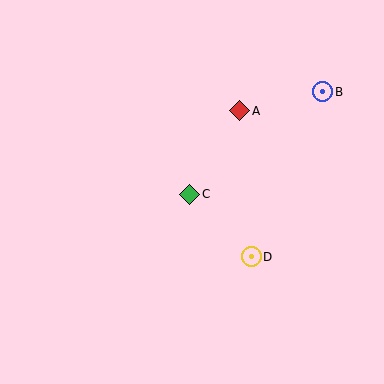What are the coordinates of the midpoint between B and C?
The midpoint between B and C is at (256, 143).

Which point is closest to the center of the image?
Point C at (190, 194) is closest to the center.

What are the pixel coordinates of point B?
Point B is at (323, 92).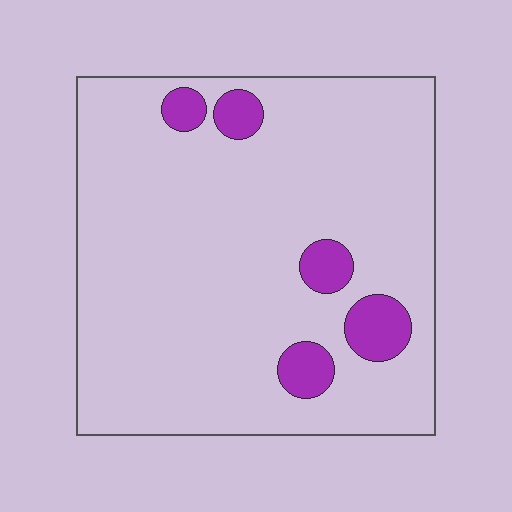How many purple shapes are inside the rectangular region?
5.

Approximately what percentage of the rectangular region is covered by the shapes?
Approximately 10%.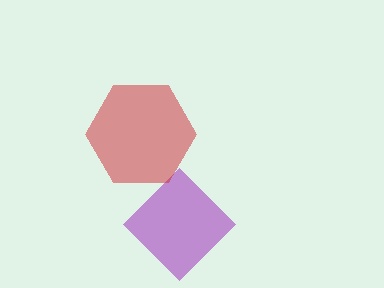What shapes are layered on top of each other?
The layered shapes are: a purple diamond, a red hexagon.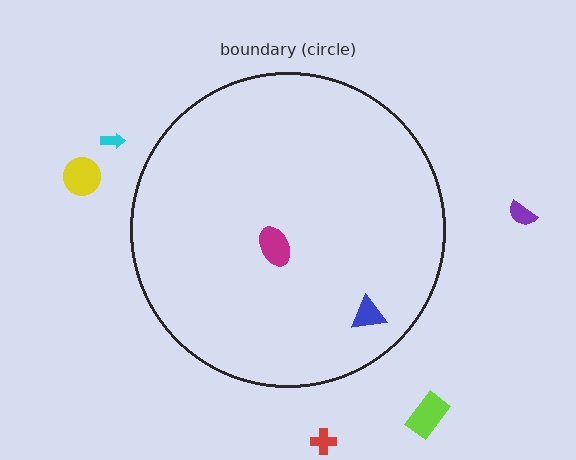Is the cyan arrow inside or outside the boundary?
Outside.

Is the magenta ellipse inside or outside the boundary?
Inside.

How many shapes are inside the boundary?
2 inside, 5 outside.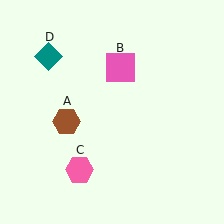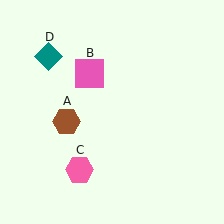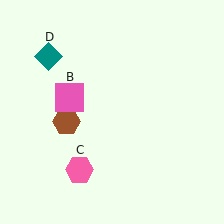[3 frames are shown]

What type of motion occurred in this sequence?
The pink square (object B) rotated counterclockwise around the center of the scene.